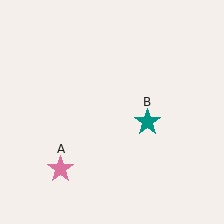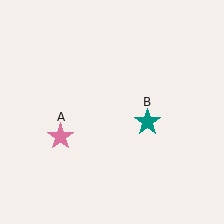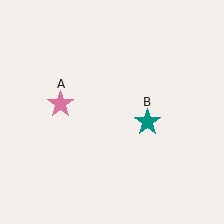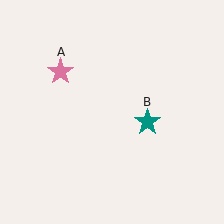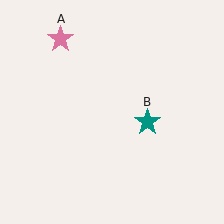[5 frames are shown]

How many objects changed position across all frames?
1 object changed position: pink star (object A).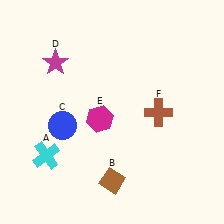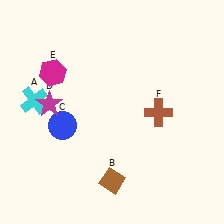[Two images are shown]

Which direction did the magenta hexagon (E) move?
The magenta hexagon (E) moved left.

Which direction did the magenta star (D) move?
The magenta star (D) moved down.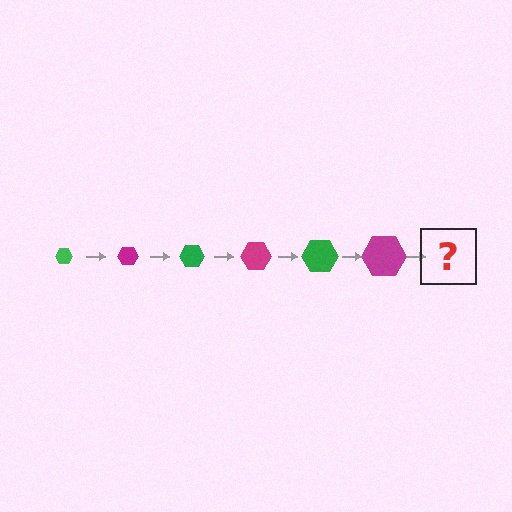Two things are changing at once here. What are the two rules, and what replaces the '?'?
The two rules are that the hexagon grows larger each step and the color cycles through green and magenta. The '?' should be a green hexagon, larger than the previous one.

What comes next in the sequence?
The next element should be a green hexagon, larger than the previous one.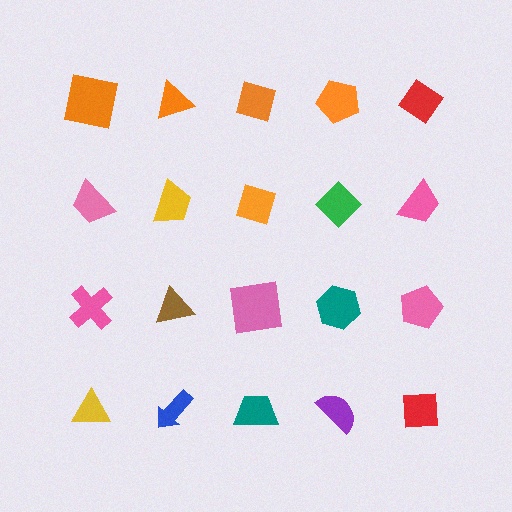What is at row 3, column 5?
A pink pentagon.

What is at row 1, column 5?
A red diamond.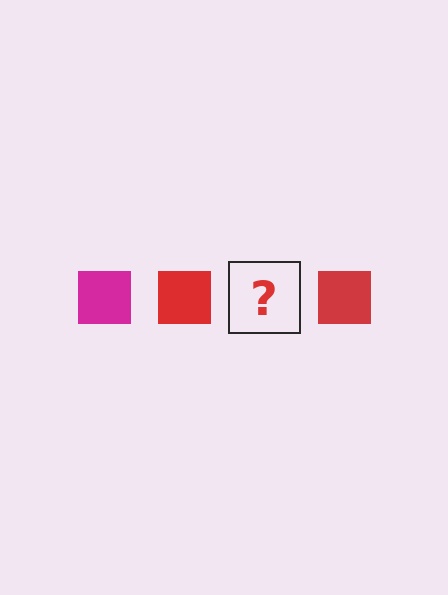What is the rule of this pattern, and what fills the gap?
The rule is that the pattern cycles through magenta, red squares. The gap should be filled with a magenta square.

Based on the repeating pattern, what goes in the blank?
The blank should be a magenta square.